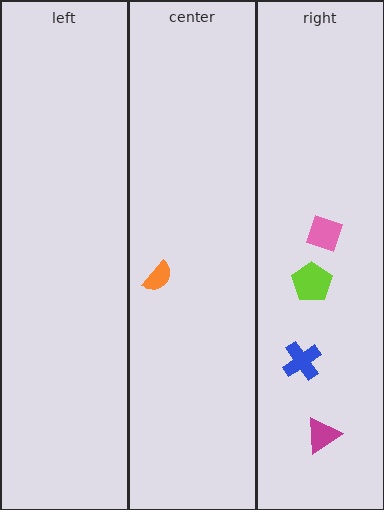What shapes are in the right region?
The magenta triangle, the lime pentagon, the blue cross, the pink diamond.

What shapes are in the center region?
The orange semicircle.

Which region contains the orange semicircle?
The center region.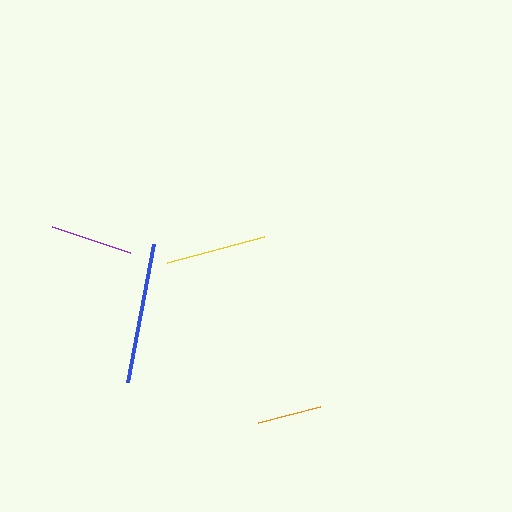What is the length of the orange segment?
The orange segment is approximately 64 pixels long.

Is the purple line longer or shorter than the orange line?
The purple line is longer than the orange line.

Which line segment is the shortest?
The orange line is the shortest at approximately 64 pixels.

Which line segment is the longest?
The blue line is the longest at approximately 140 pixels.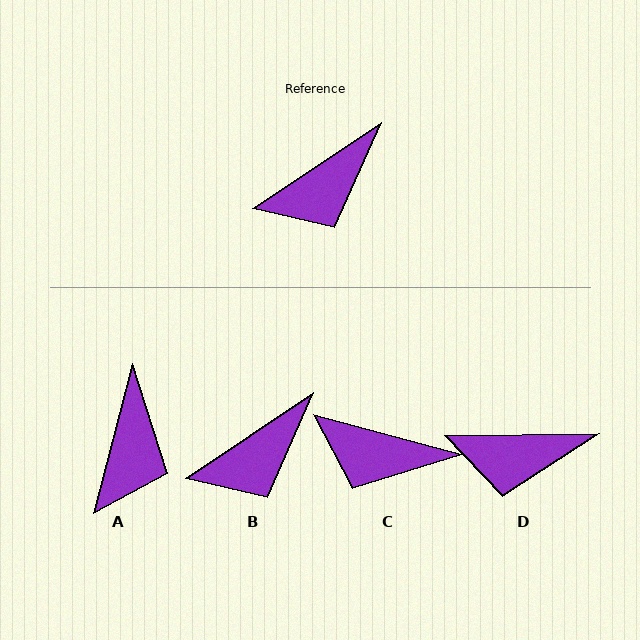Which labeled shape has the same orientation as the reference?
B.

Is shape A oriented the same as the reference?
No, it is off by about 42 degrees.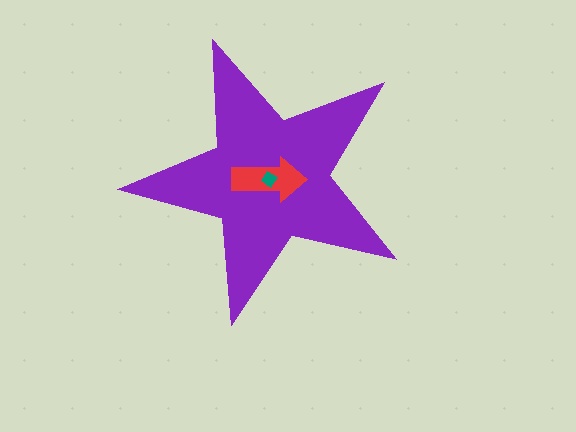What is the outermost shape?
The purple star.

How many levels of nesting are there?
3.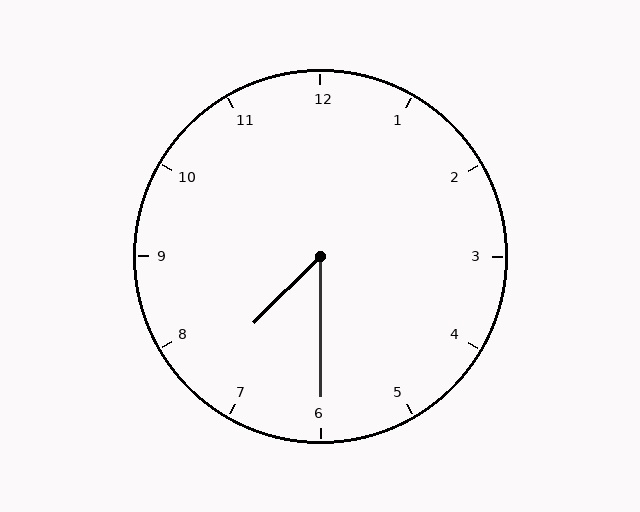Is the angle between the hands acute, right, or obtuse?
It is acute.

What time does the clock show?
7:30.